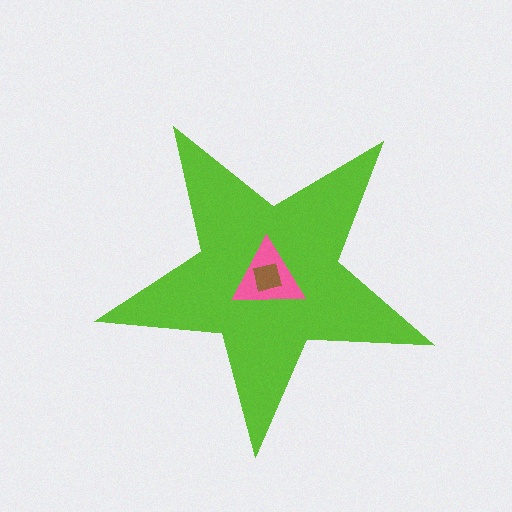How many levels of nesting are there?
3.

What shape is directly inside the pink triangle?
The brown square.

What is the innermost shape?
The brown square.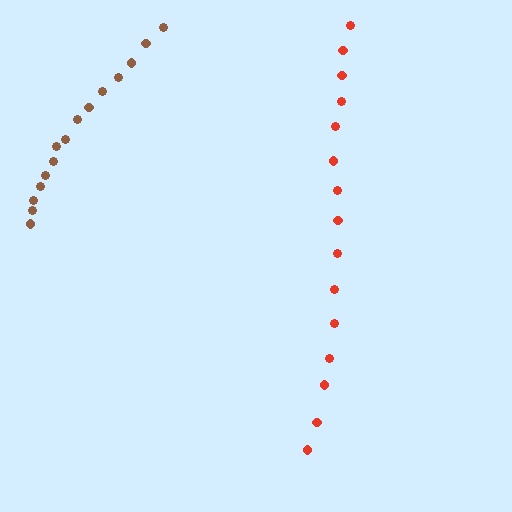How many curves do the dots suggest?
There are 2 distinct paths.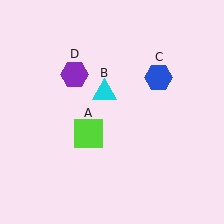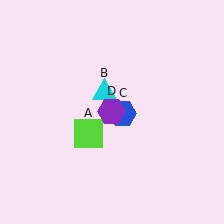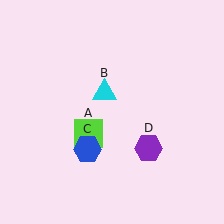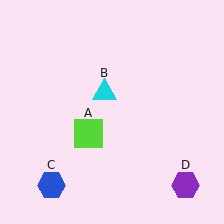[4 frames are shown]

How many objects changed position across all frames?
2 objects changed position: blue hexagon (object C), purple hexagon (object D).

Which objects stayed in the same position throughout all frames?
Lime square (object A) and cyan triangle (object B) remained stationary.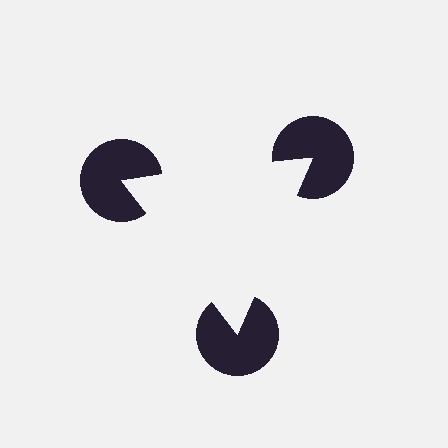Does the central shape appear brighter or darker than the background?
It typically appears slightly brighter than the background, even though no actual brightness change is drawn.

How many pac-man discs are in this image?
There are 3 — one at each vertex of the illusory triangle.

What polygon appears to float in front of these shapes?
An illusory triangle — its edges are inferred from the aligned wedge cuts in the pac-man discs, not physically drawn.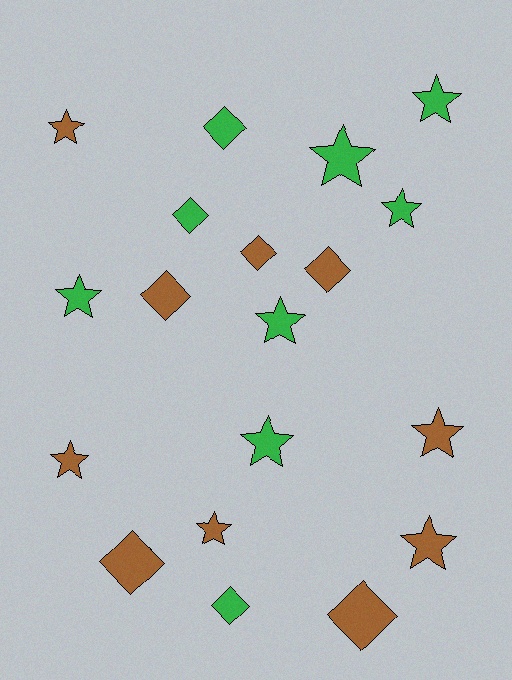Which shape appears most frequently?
Star, with 11 objects.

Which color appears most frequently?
Brown, with 10 objects.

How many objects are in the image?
There are 19 objects.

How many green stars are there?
There are 6 green stars.